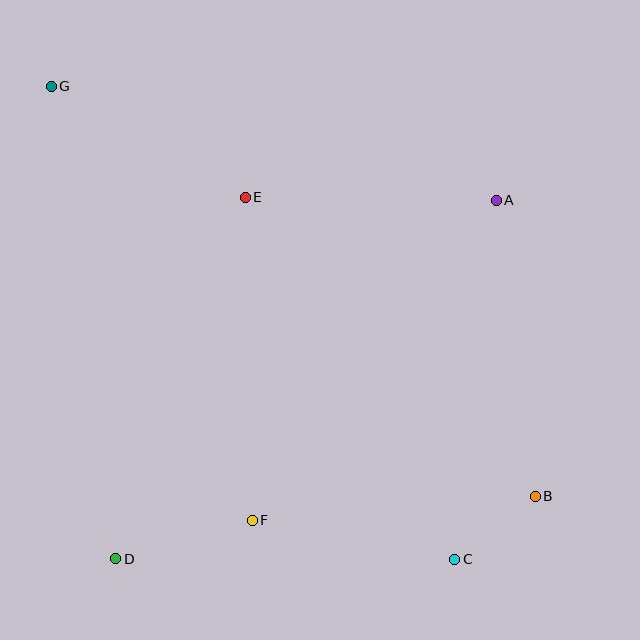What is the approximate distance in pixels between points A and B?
The distance between A and B is approximately 298 pixels.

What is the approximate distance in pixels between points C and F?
The distance between C and F is approximately 206 pixels.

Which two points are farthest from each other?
Points B and G are farthest from each other.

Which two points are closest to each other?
Points B and C are closest to each other.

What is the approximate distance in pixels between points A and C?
The distance between A and C is approximately 361 pixels.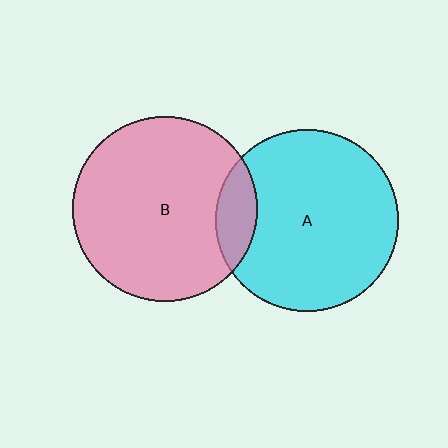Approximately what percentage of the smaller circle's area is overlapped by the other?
Approximately 10%.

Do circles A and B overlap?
Yes.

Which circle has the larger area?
Circle B (pink).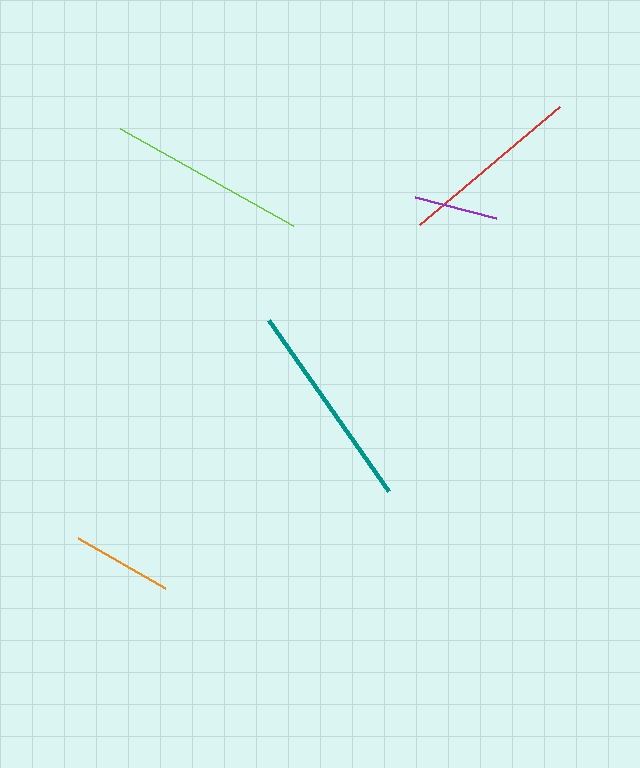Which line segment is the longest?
The teal line is the longest at approximately 209 pixels.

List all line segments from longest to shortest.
From longest to shortest: teal, lime, red, orange, purple.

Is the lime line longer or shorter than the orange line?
The lime line is longer than the orange line.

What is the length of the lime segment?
The lime segment is approximately 198 pixels long.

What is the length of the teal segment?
The teal segment is approximately 209 pixels long.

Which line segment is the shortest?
The purple line is the shortest at approximately 84 pixels.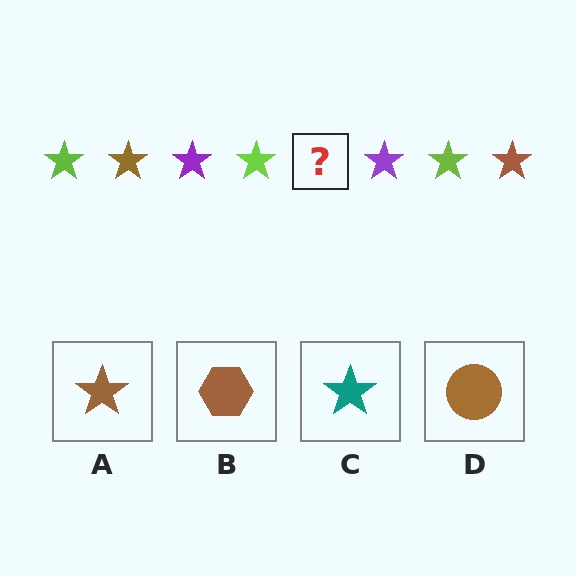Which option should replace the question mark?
Option A.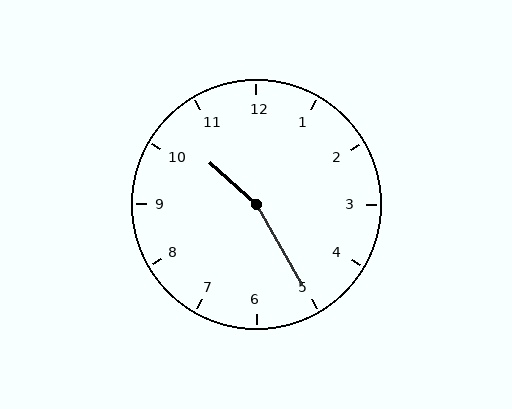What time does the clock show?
10:25.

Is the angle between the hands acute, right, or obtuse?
It is obtuse.